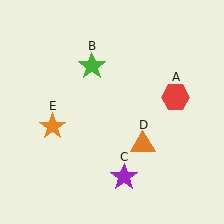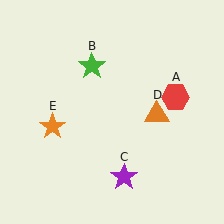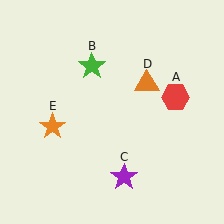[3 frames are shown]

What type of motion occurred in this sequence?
The orange triangle (object D) rotated counterclockwise around the center of the scene.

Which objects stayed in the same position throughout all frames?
Red hexagon (object A) and green star (object B) and purple star (object C) and orange star (object E) remained stationary.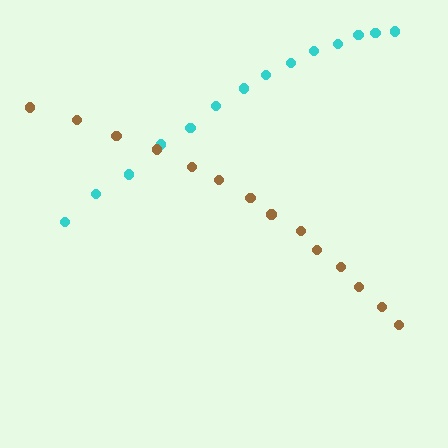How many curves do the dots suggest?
There are 2 distinct paths.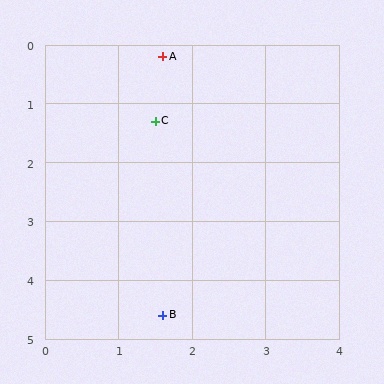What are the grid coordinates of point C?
Point C is at approximately (1.5, 1.3).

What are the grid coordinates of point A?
Point A is at approximately (1.6, 0.2).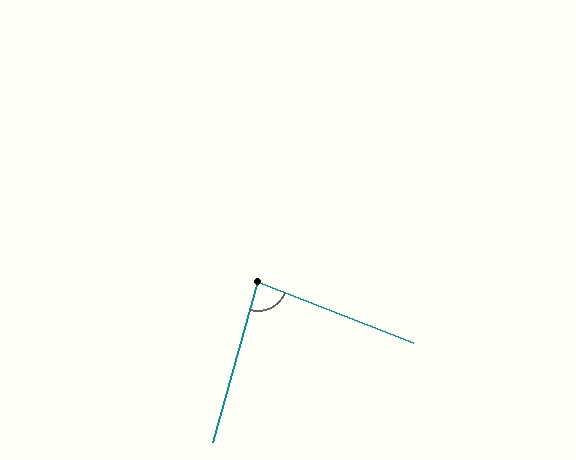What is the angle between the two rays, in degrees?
Approximately 84 degrees.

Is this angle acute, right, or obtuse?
It is acute.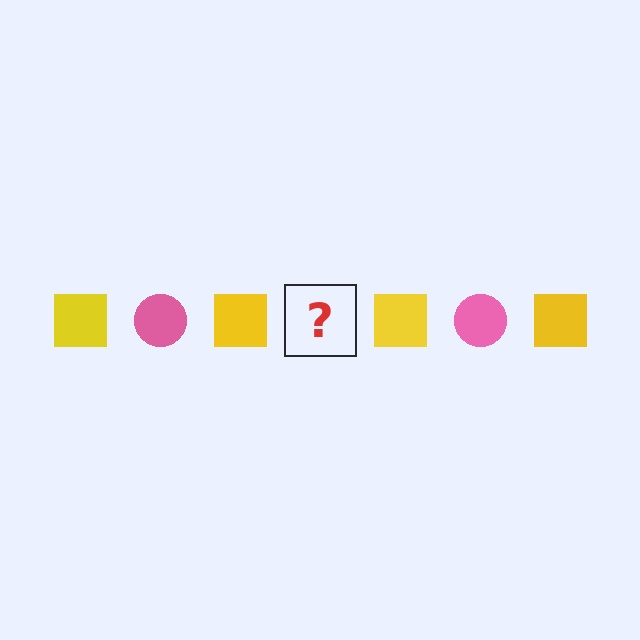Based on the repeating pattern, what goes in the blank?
The blank should be a pink circle.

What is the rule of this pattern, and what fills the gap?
The rule is that the pattern alternates between yellow square and pink circle. The gap should be filled with a pink circle.